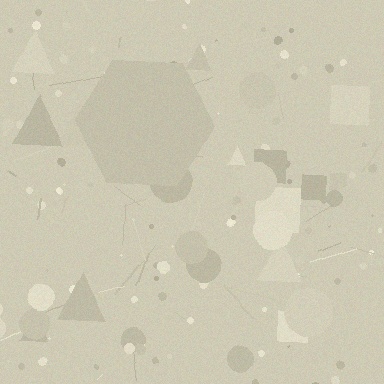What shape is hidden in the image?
A hexagon is hidden in the image.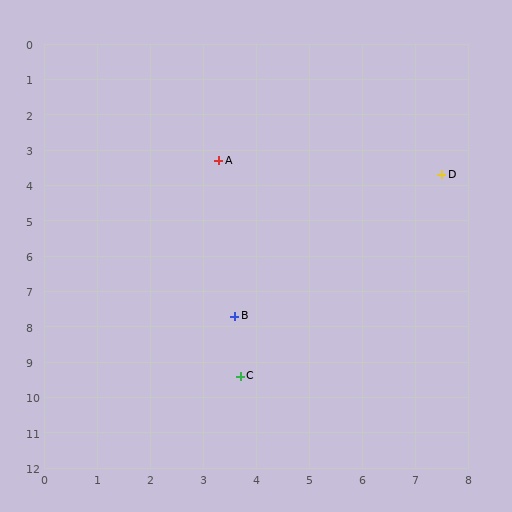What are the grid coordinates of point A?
Point A is at approximately (3.3, 3.3).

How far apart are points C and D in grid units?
Points C and D are about 6.9 grid units apart.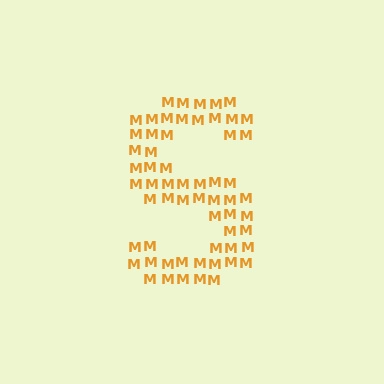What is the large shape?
The large shape is the letter S.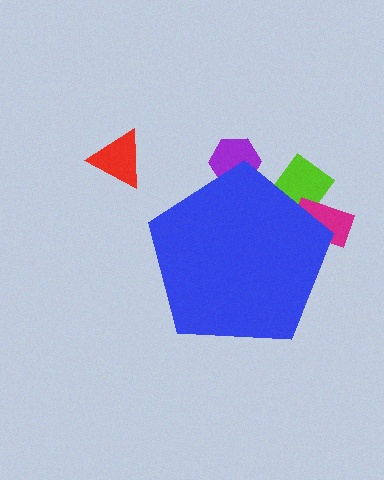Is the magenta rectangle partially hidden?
Yes, the magenta rectangle is partially hidden behind the blue pentagon.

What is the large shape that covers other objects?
A blue pentagon.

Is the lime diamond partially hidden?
Yes, the lime diamond is partially hidden behind the blue pentagon.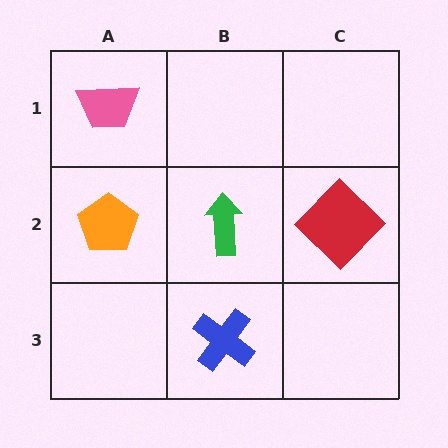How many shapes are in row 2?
3 shapes.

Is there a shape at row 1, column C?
No, that cell is empty.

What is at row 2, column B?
A green arrow.